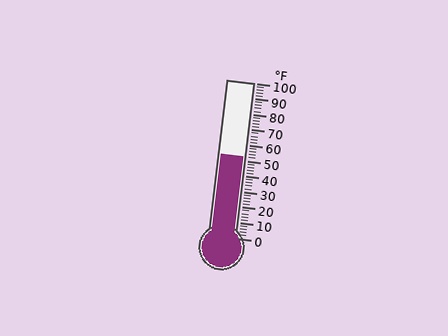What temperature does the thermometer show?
The thermometer shows approximately 52°F.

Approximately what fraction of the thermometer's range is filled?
The thermometer is filled to approximately 50% of its range.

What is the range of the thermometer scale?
The thermometer scale ranges from 0°F to 100°F.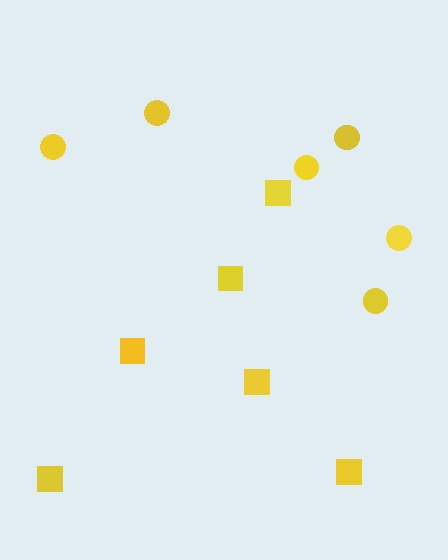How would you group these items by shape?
There are 2 groups: one group of circles (6) and one group of squares (6).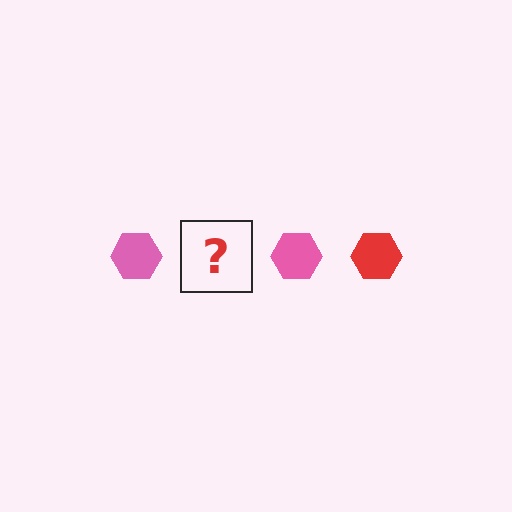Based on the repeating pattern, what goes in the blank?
The blank should be a red hexagon.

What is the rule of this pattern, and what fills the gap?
The rule is that the pattern cycles through pink, red hexagons. The gap should be filled with a red hexagon.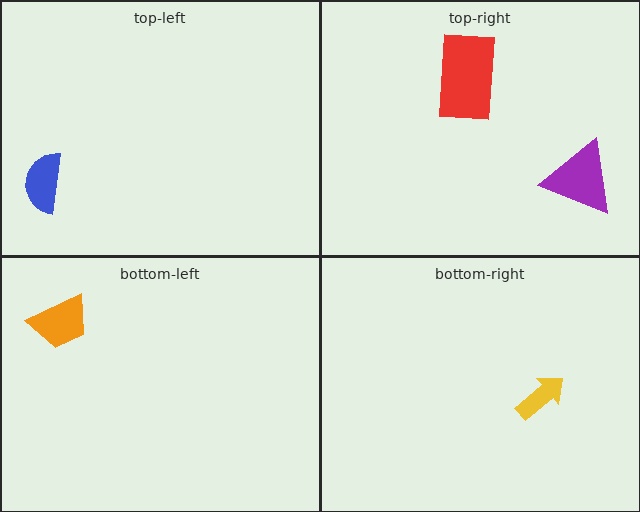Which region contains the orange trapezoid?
The bottom-left region.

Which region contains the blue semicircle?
The top-left region.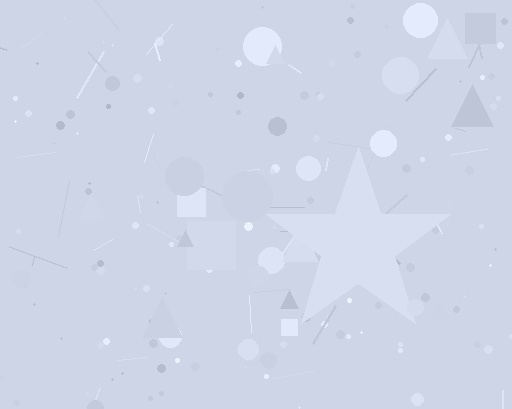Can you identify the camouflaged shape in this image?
The camouflaged shape is a star.